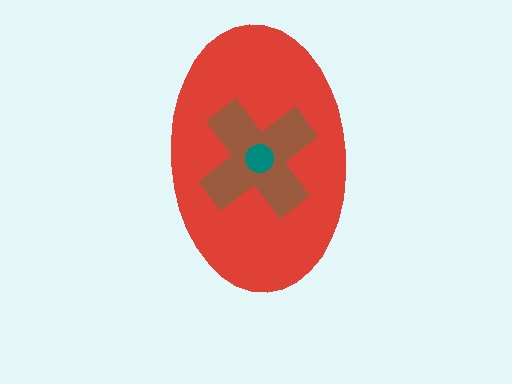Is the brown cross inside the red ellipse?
Yes.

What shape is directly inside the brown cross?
The teal circle.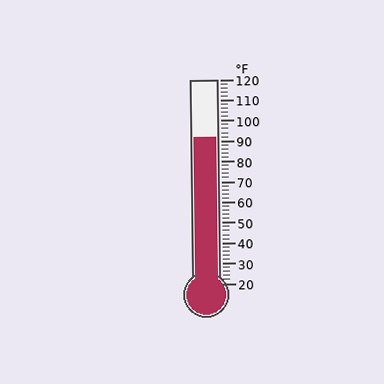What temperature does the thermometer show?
The thermometer shows approximately 92°F.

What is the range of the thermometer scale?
The thermometer scale ranges from 20°F to 120°F.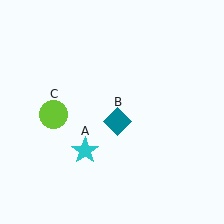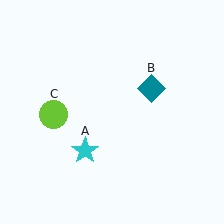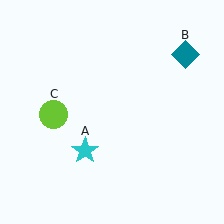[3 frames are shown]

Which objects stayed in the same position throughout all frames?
Cyan star (object A) and lime circle (object C) remained stationary.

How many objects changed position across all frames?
1 object changed position: teal diamond (object B).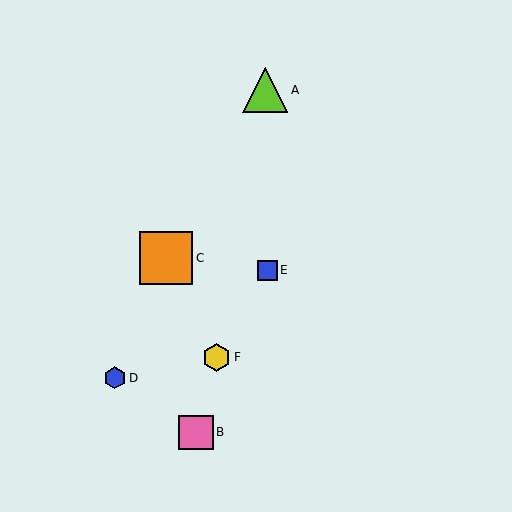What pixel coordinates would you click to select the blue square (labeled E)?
Click at (267, 270) to select the blue square E.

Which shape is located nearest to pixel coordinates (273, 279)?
The blue square (labeled E) at (267, 270) is nearest to that location.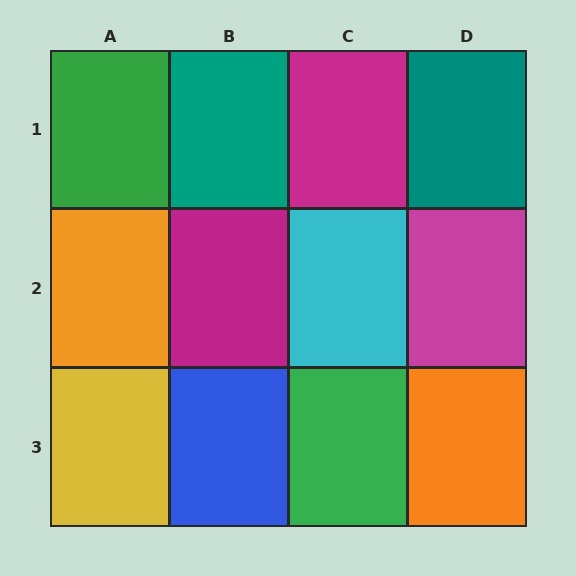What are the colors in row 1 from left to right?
Green, teal, magenta, teal.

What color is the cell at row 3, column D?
Orange.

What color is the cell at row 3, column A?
Yellow.